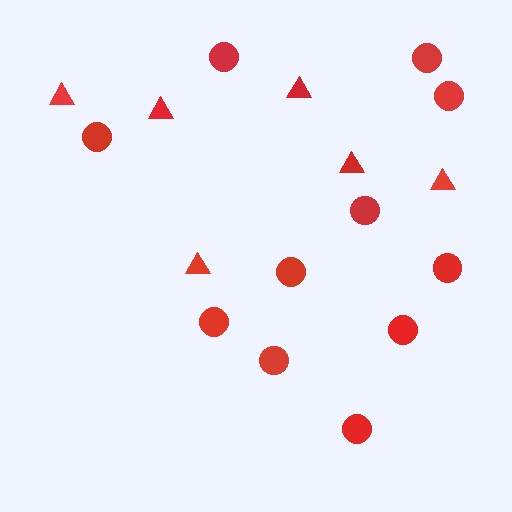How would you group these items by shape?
There are 2 groups: one group of triangles (6) and one group of circles (11).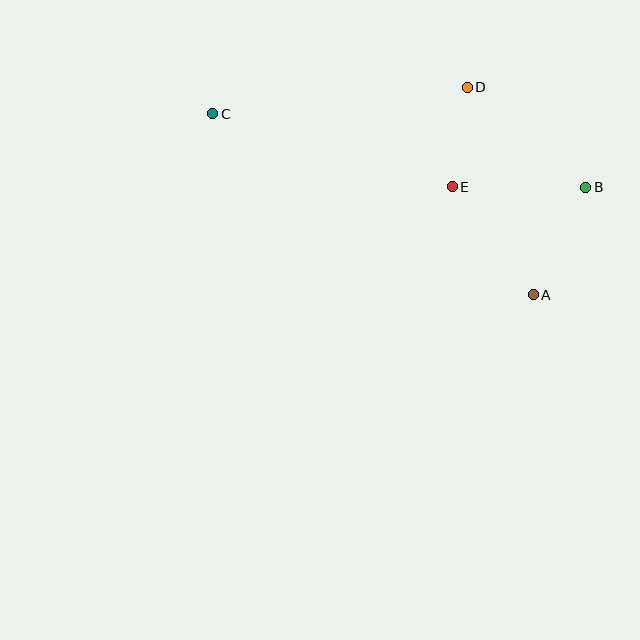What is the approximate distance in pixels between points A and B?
The distance between A and B is approximately 119 pixels.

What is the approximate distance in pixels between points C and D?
The distance between C and D is approximately 256 pixels.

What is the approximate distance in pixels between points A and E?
The distance between A and E is approximately 135 pixels.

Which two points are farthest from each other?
Points B and C are farthest from each other.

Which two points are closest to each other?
Points D and E are closest to each other.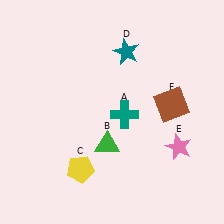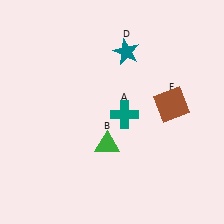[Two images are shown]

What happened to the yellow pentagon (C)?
The yellow pentagon (C) was removed in Image 2. It was in the bottom-left area of Image 1.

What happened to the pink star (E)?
The pink star (E) was removed in Image 2. It was in the bottom-right area of Image 1.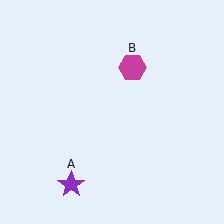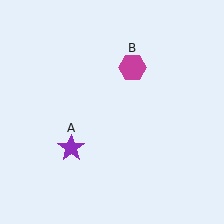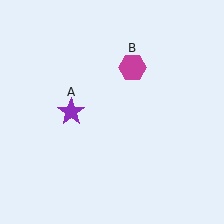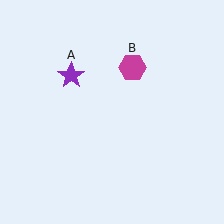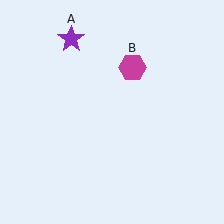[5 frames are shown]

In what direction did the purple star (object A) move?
The purple star (object A) moved up.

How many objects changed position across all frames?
1 object changed position: purple star (object A).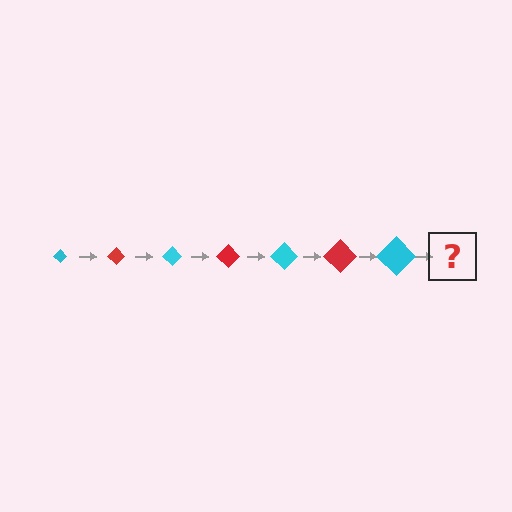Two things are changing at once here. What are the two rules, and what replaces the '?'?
The two rules are that the diamond grows larger each step and the color cycles through cyan and red. The '?' should be a red diamond, larger than the previous one.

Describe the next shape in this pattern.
It should be a red diamond, larger than the previous one.